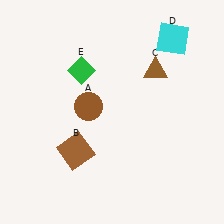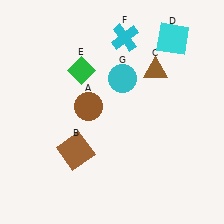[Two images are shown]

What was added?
A cyan cross (F), a cyan circle (G) were added in Image 2.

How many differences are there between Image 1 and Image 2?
There are 2 differences between the two images.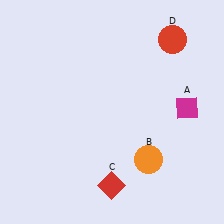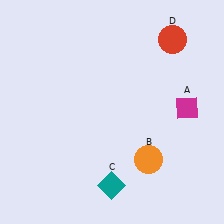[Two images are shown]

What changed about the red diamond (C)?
In Image 1, C is red. In Image 2, it changed to teal.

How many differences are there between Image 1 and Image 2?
There is 1 difference between the two images.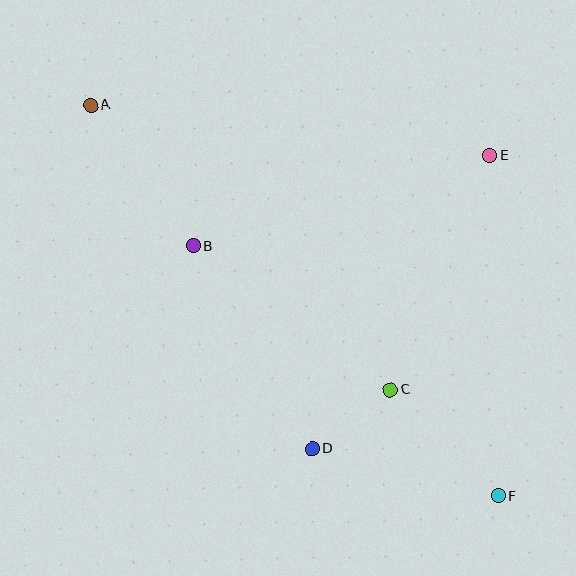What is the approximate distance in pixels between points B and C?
The distance between B and C is approximately 244 pixels.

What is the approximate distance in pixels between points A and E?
The distance between A and E is approximately 402 pixels.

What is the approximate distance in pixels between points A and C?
The distance between A and C is approximately 413 pixels.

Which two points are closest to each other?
Points C and D are closest to each other.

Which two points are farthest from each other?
Points A and F are farthest from each other.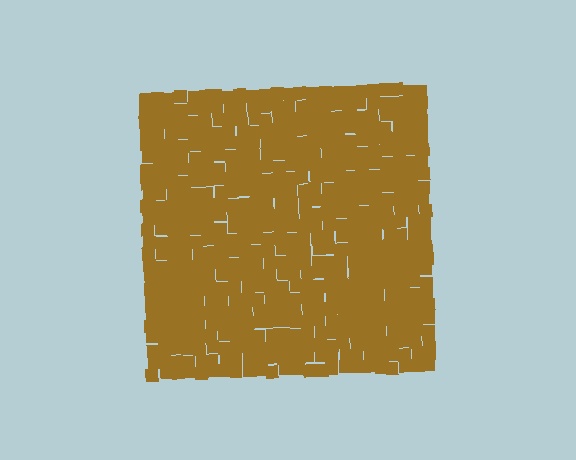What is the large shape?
The large shape is a square.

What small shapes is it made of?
It is made of small squares.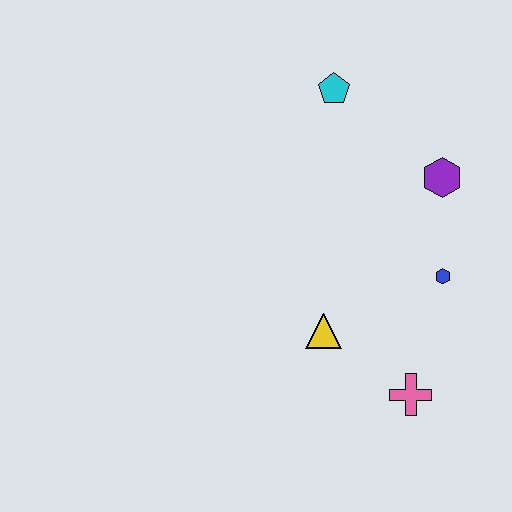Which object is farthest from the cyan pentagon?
The pink cross is farthest from the cyan pentagon.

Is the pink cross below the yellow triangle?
Yes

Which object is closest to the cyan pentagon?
The purple hexagon is closest to the cyan pentagon.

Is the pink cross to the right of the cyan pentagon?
Yes